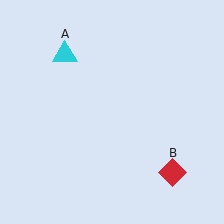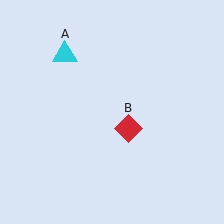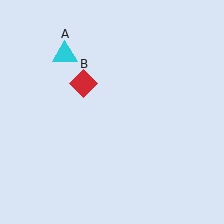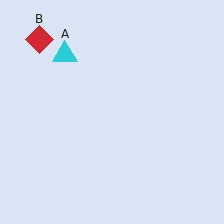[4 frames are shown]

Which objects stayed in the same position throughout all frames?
Cyan triangle (object A) remained stationary.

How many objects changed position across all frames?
1 object changed position: red diamond (object B).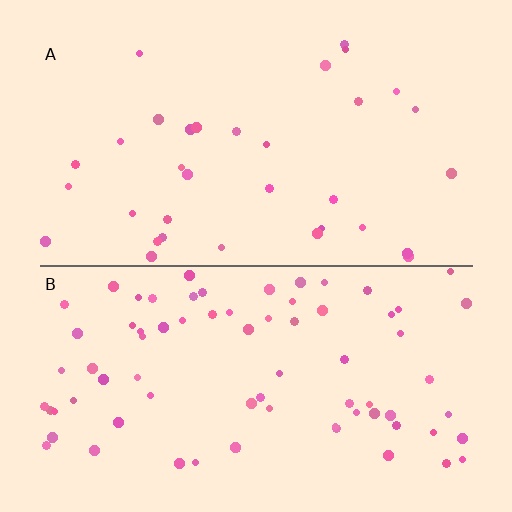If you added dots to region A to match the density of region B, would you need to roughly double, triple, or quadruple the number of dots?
Approximately double.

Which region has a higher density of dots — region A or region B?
B (the bottom).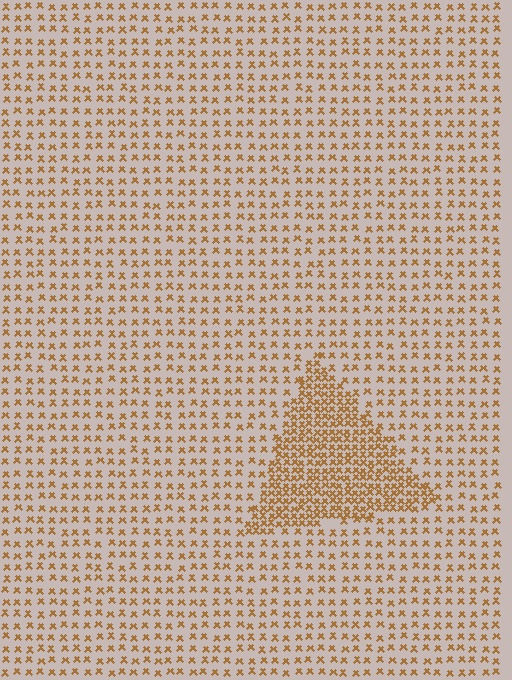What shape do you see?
I see a triangle.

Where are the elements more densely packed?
The elements are more densely packed inside the triangle boundary.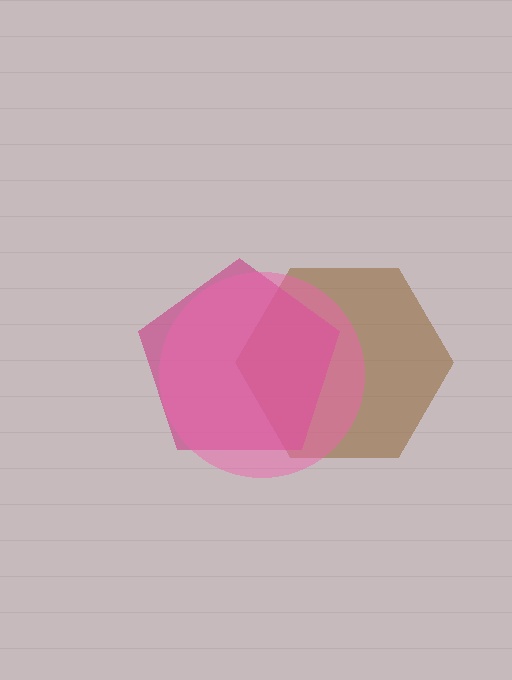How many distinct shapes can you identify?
There are 3 distinct shapes: a brown hexagon, a magenta pentagon, a pink circle.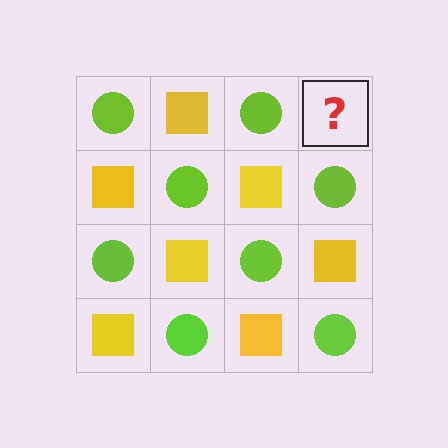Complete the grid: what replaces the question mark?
The question mark should be replaced with a yellow square.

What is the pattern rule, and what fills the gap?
The rule is that it alternates lime circle and yellow square in a checkerboard pattern. The gap should be filled with a yellow square.